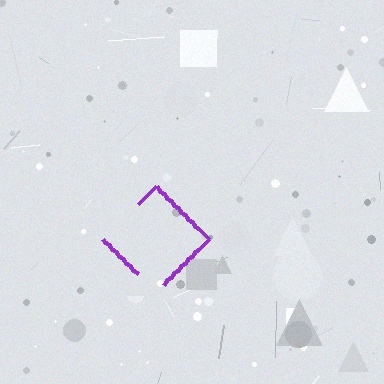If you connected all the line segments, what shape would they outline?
They would outline a diamond.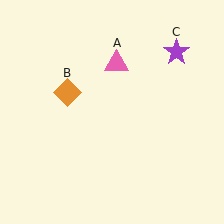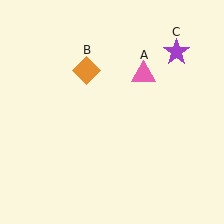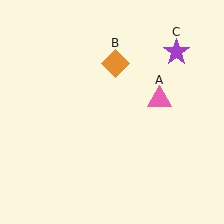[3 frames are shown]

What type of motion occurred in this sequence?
The pink triangle (object A), orange diamond (object B) rotated clockwise around the center of the scene.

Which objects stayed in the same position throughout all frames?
Purple star (object C) remained stationary.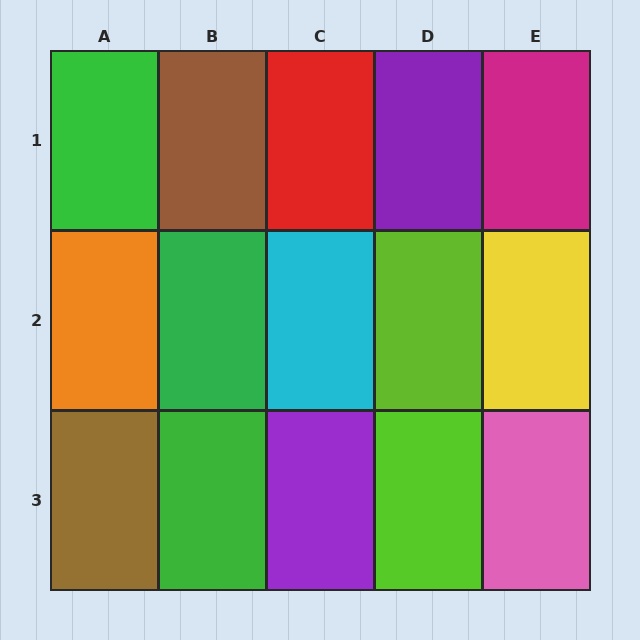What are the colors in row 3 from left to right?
Brown, green, purple, lime, pink.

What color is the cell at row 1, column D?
Purple.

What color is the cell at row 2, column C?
Cyan.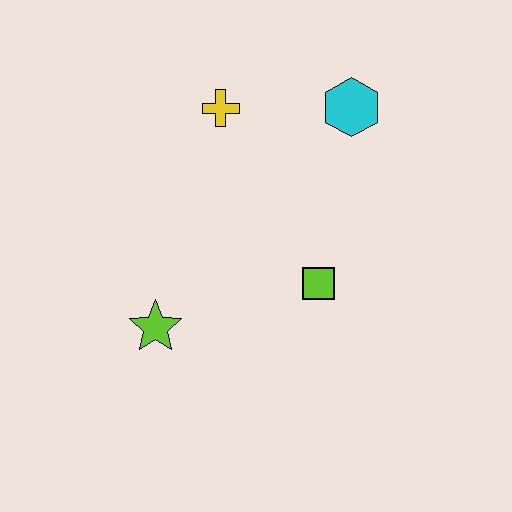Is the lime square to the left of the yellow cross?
No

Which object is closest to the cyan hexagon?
The yellow cross is closest to the cyan hexagon.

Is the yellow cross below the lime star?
No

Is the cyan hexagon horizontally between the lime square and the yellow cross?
No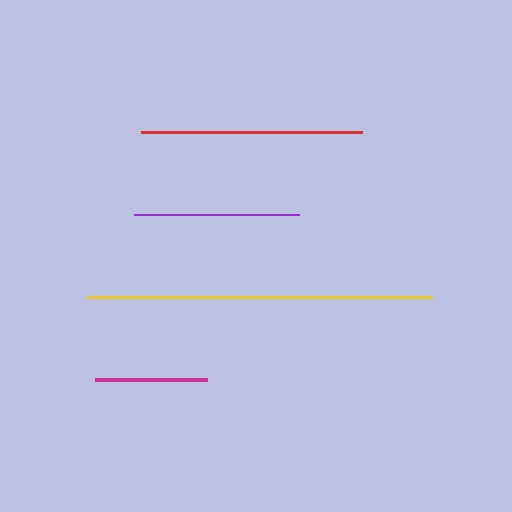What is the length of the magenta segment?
The magenta segment is approximately 112 pixels long.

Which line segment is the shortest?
The magenta line is the shortest at approximately 112 pixels.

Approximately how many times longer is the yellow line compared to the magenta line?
The yellow line is approximately 3.1 times the length of the magenta line.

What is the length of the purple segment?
The purple segment is approximately 165 pixels long.